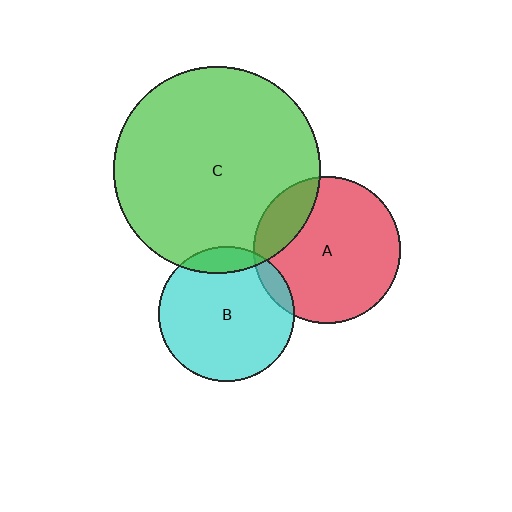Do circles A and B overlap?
Yes.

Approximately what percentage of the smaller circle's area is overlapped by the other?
Approximately 10%.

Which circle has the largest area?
Circle C (green).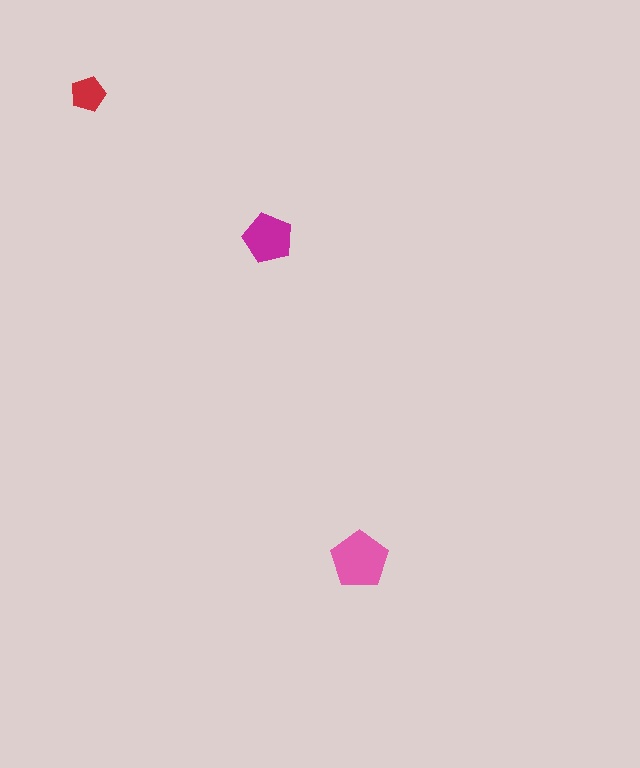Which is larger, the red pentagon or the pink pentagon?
The pink one.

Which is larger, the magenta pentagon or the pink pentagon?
The pink one.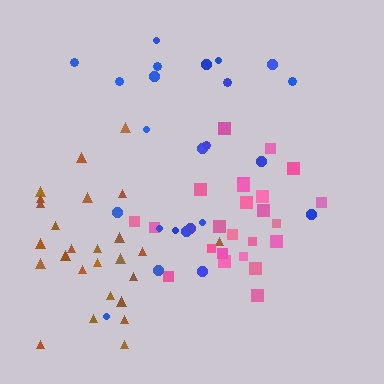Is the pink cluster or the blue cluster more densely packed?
Pink.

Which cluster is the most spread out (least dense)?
Blue.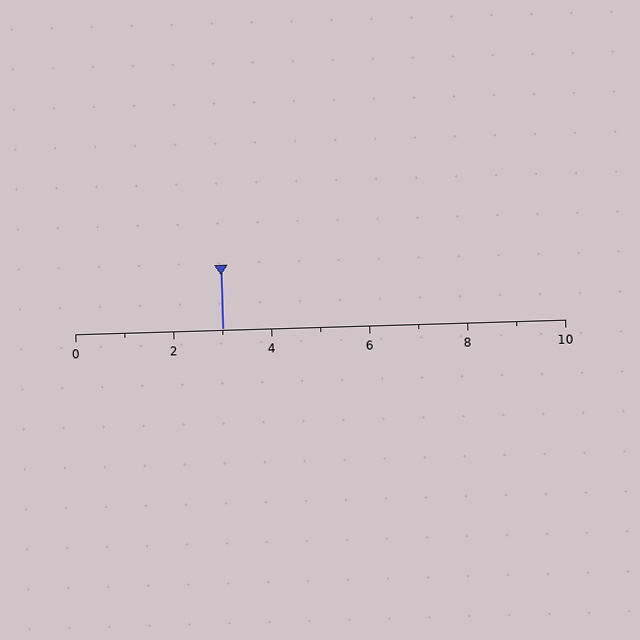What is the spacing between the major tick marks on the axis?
The major ticks are spaced 2 apart.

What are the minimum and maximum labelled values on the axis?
The axis runs from 0 to 10.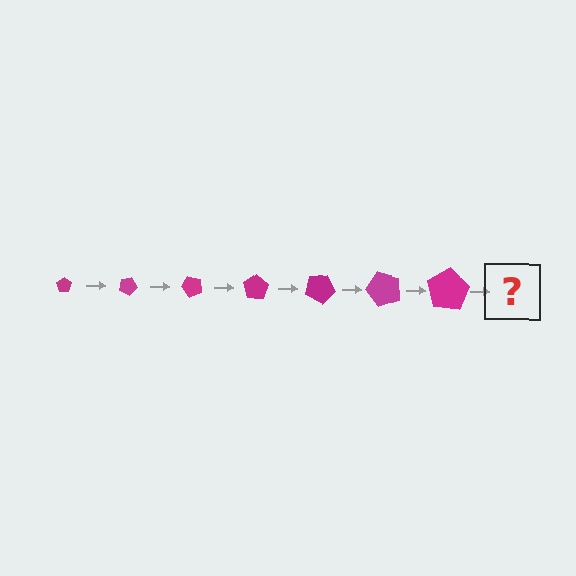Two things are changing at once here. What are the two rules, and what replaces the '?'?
The two rules are that the pentagon grows larger each step and it rotates 25 degrees each step. The '?' should be a pentagon, larger than the previous one and rotated 175 degrees from the start.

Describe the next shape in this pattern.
It should be a pentagon, larger than the previous one and rotated 175 degrees from the start.